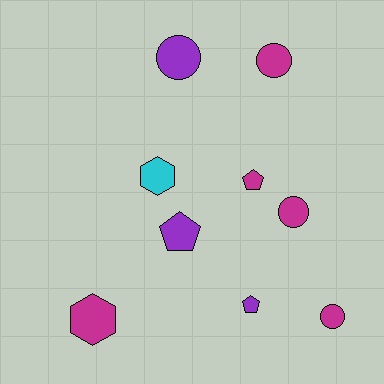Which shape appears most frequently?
Circle, with 4 objects.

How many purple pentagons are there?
There are 2 purple pentagons.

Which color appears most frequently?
Magenta, with 5 objects.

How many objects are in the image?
There are 9 objects.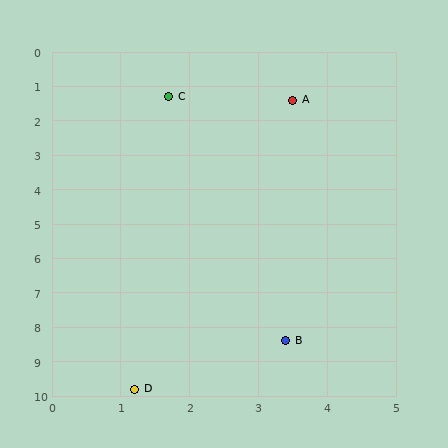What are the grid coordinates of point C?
Point C is at approximately (1.7, 1.3).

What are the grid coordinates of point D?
Point D is at approximately (1.2, 9.8).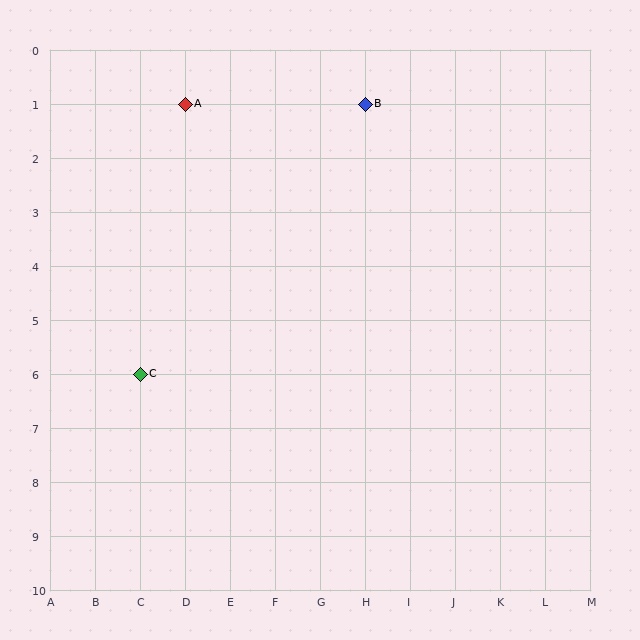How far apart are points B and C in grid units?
Points B and C are 5 columns and 5 rows apart (about 7.1 grid units diagonally).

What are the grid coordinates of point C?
Point C is at grid coordinates (C, 6).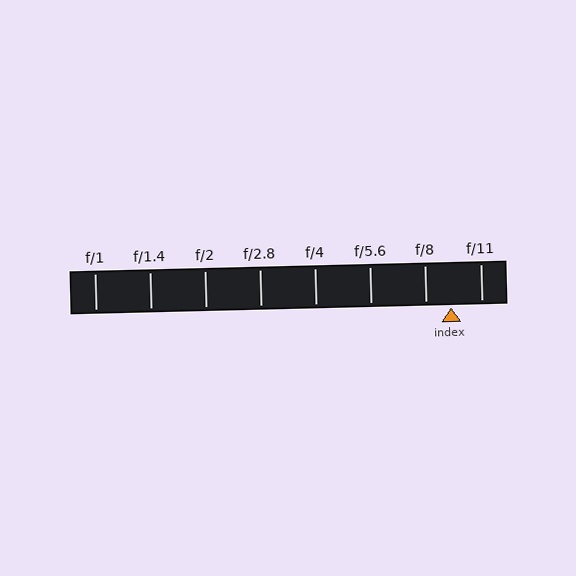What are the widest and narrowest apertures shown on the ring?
The widest aperture shown is f/1 and the narrowest is f/11.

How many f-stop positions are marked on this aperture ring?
There are 8 f-stop positions marked.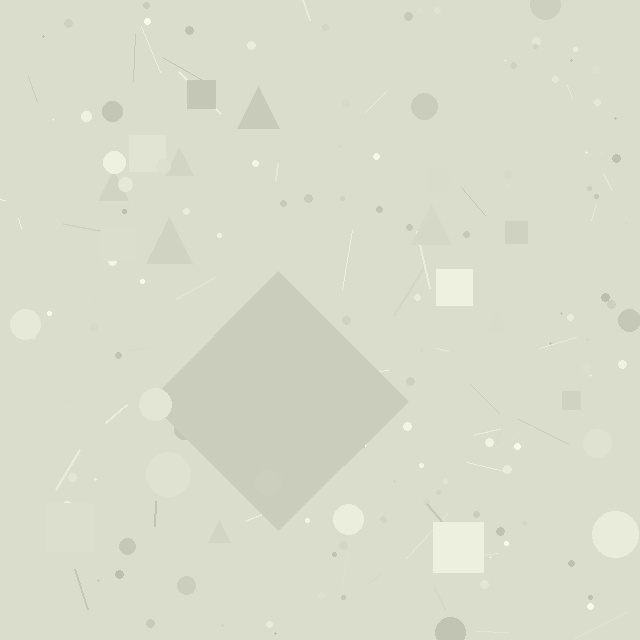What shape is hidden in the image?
A diamond is hidden in the image.